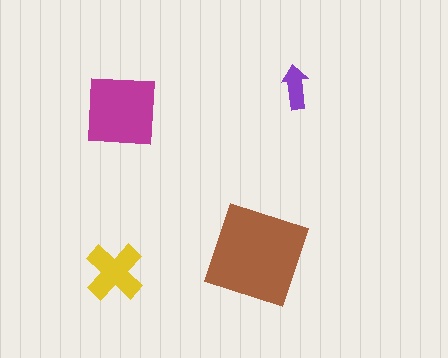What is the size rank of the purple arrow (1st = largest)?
4th.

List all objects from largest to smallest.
The brown square, the magenta square, the yellow cross, the purple arrow.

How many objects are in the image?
There are 4 objects in the image.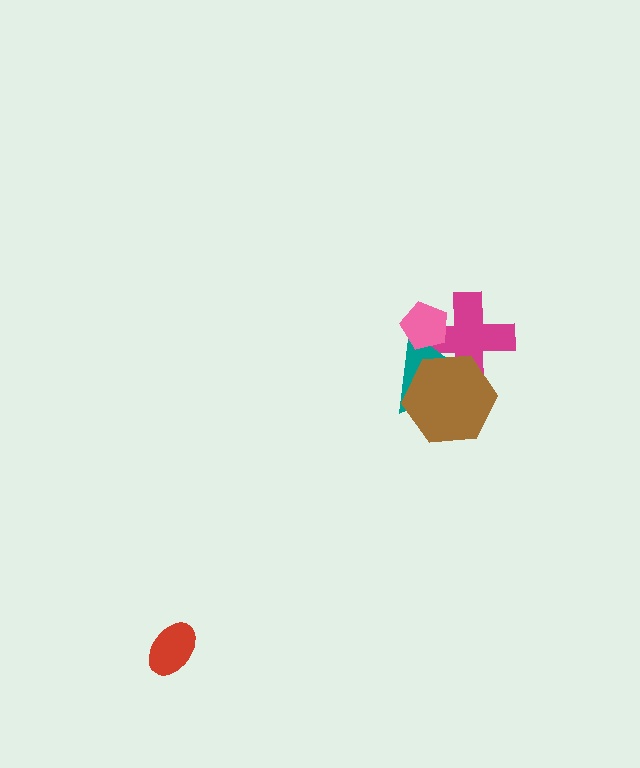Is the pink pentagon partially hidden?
No, no other shape covers it.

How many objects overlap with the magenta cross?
3 objects overlap with the magenta cross.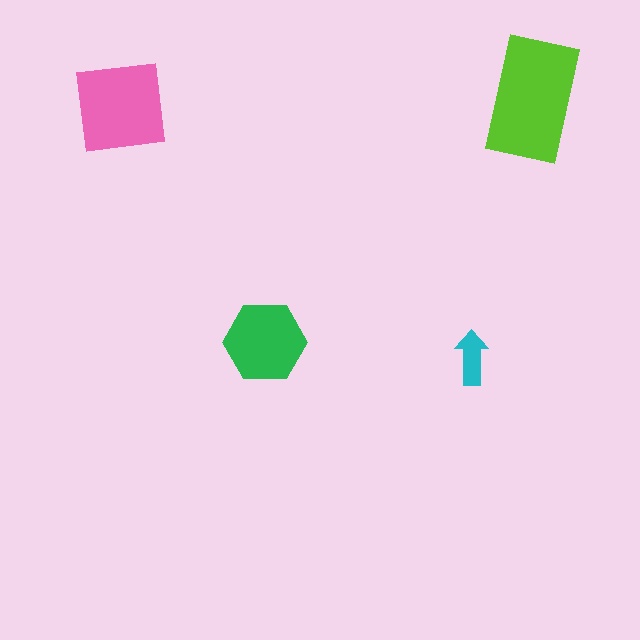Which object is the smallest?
The cyan arrow.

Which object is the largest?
The lime rectangle.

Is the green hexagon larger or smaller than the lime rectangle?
Smaller.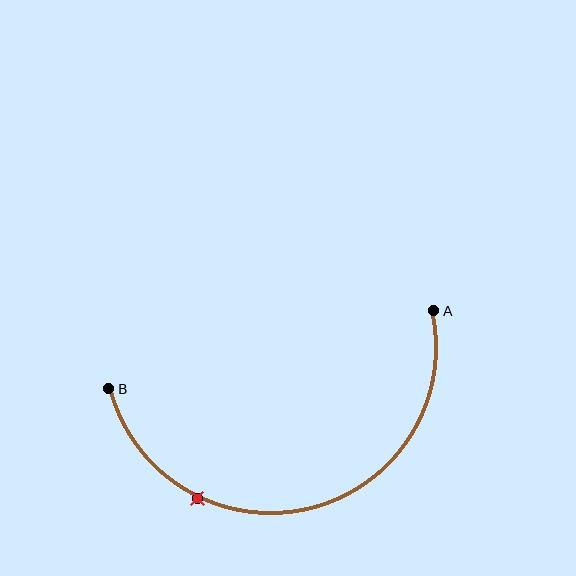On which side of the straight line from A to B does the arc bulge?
The arc bulges below the straight line connecting A and B.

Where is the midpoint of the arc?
The arc midpoint is the point on the curve farthest from the straight line joining A and B. It sits below that line.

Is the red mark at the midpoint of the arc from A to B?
No. The red mark lies on the arc but is closer to endpoint B. The arc midpoint would be at the point on the curve equidistant along the arc from both A and B.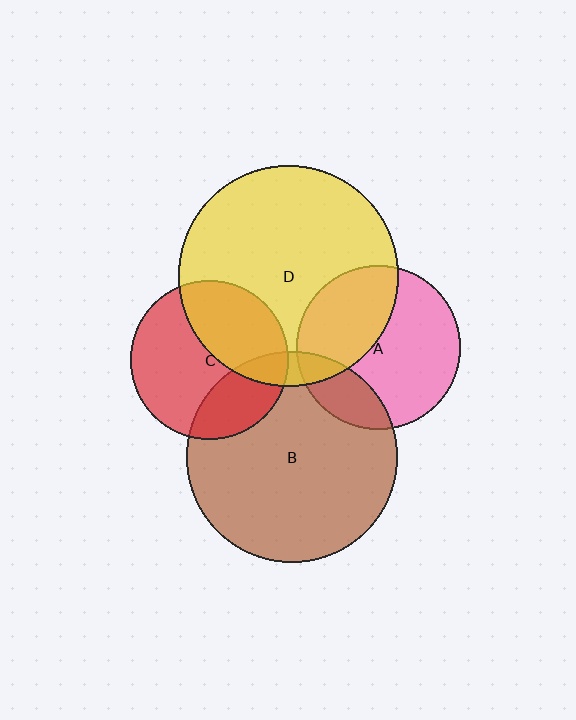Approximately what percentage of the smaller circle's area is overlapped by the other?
Approximately 40%.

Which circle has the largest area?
Circle D (yellow).